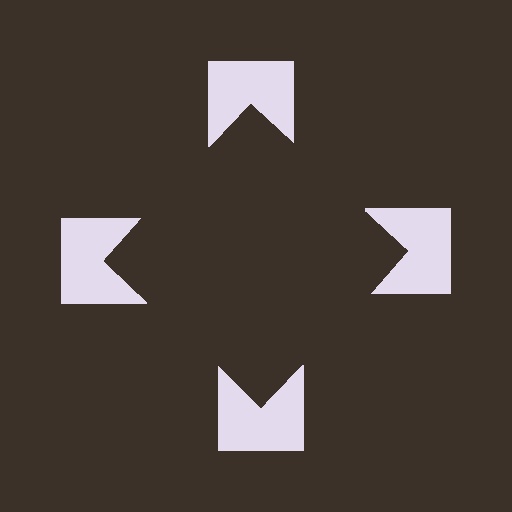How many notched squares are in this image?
There are 4 — one at each vertex of the illusory square.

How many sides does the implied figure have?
4 sides.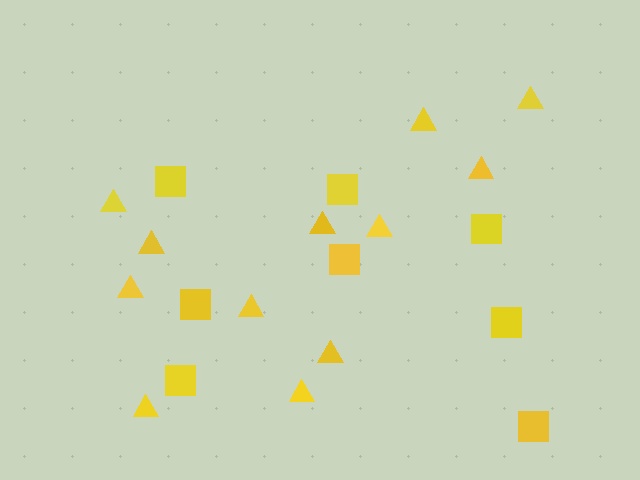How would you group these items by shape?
There are 2 groups: one group of squares (8) and one group of triangles (12).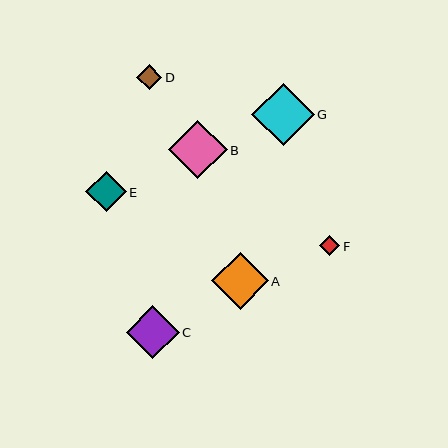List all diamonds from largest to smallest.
From largest to smallest: G, B, A, C, E, D, F.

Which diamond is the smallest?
Diamond F is the smallest with a size of approximately 21 pixels.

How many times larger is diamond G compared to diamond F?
Diamond G is approximately 3.0 times the size of diamond F.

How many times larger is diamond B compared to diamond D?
Diamond B is approximately 2.4 times the size of diamond D.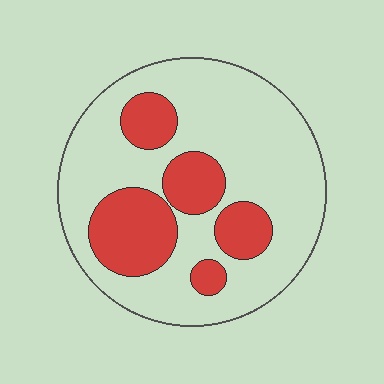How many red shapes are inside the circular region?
5.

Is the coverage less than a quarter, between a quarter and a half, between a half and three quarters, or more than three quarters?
Between a quarter and a half.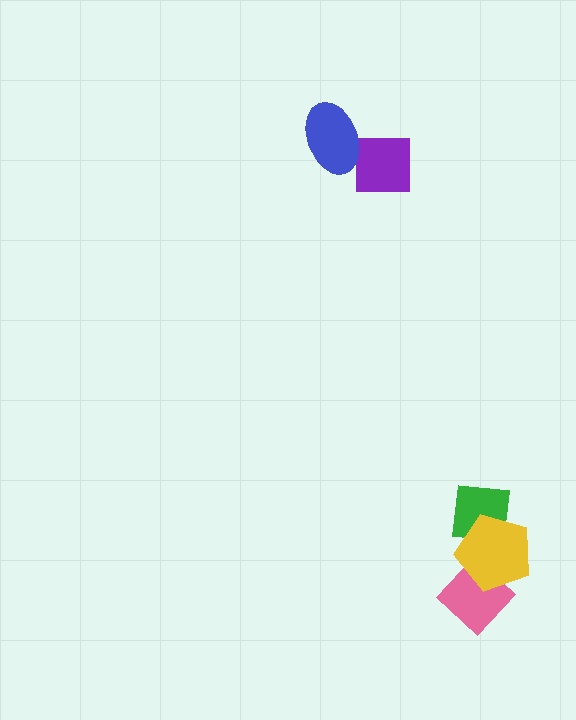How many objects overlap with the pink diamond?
1 object overlaps with the pink diamond.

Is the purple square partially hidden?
Yes, it is partially covered by another shape.